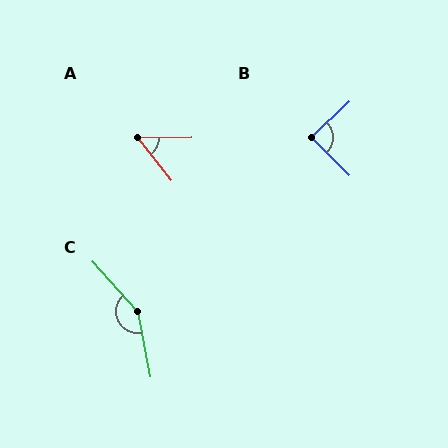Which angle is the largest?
C, at approximately 149 degrees.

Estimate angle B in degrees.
Approximately 89 degrees.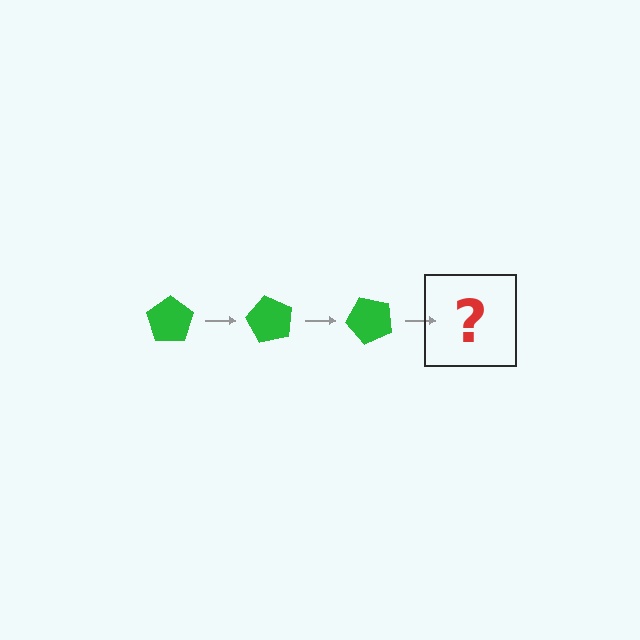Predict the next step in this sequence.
The next step is a green pentagon rotated 180 degrees.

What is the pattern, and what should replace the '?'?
The pattern is that the pentagon rotates 60 degrees each step. The '?' should be a green pentagon rotated 180 degrees.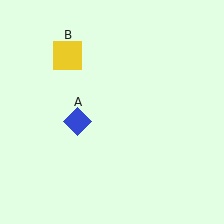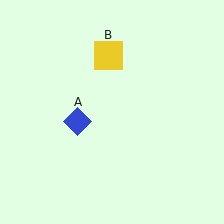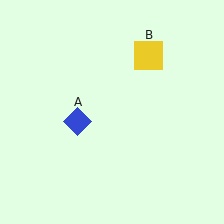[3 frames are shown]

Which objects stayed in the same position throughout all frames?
Blue diamond (object A) remained stationary.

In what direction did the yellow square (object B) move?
The yellow square (object B) moved right.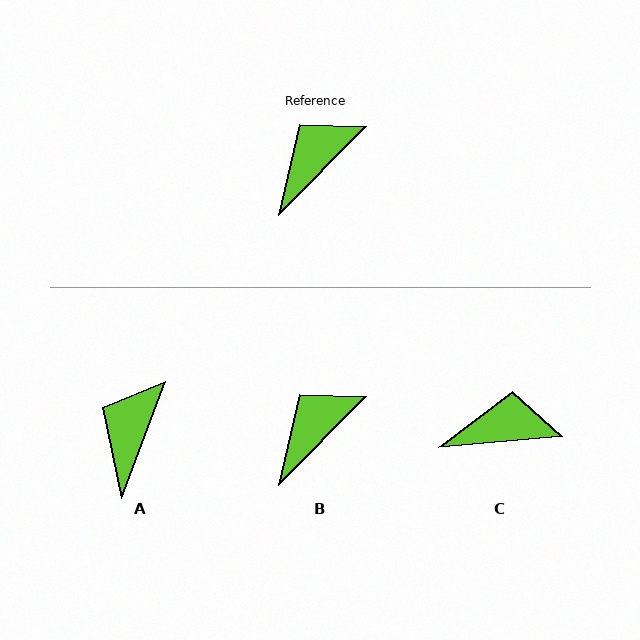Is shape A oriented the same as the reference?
No, it is off by about 25 degrees.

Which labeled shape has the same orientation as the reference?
B.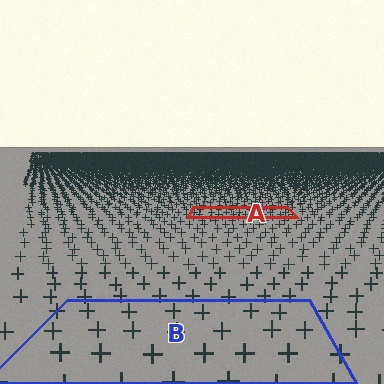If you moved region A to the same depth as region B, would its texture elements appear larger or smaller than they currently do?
They would appear larger. At a closer depth, the same texture elements are projected at a bigger on-screen size.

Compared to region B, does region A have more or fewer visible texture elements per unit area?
Region A has more texture elements per unit area — they are packed more densely because it is farther away.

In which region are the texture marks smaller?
The texture marks are smaller in region A, because it is farther away.